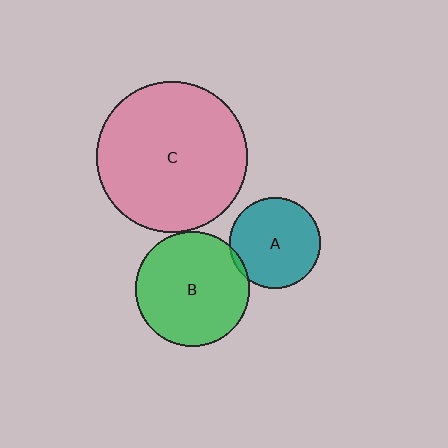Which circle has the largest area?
Circle C (pink).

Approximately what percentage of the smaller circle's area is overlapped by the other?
Approximately 5%.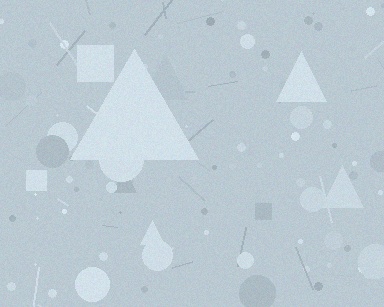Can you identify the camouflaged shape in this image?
The camouflaged shape is a triangle.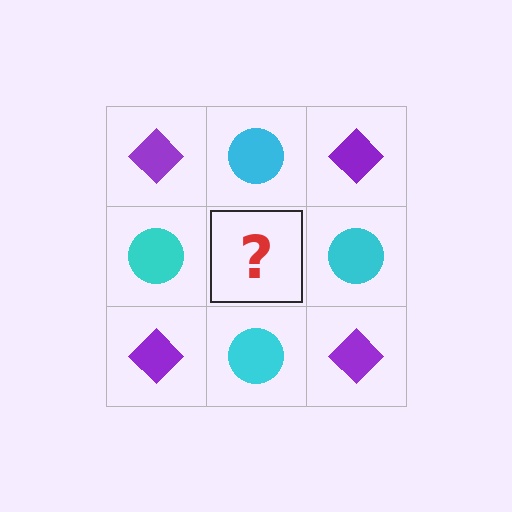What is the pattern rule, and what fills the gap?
The rule is that it alternates purple diamond and cyan circle in a checkerboard pattern. The gap should be filled with a purple diamond.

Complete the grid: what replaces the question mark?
The question mark should be replaced with a purple diamond.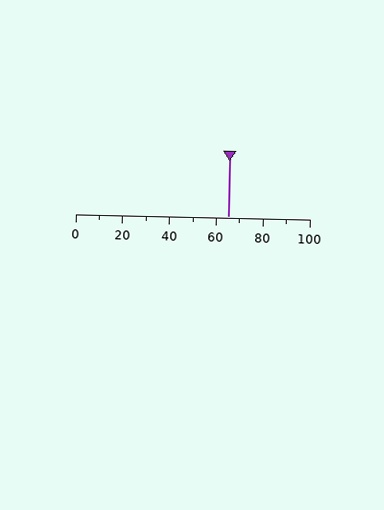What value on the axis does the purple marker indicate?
The marker indicates approximately 65.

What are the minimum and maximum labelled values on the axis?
The axis runs from 0 to 100.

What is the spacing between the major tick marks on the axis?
The major ticks are spaced 20 apart.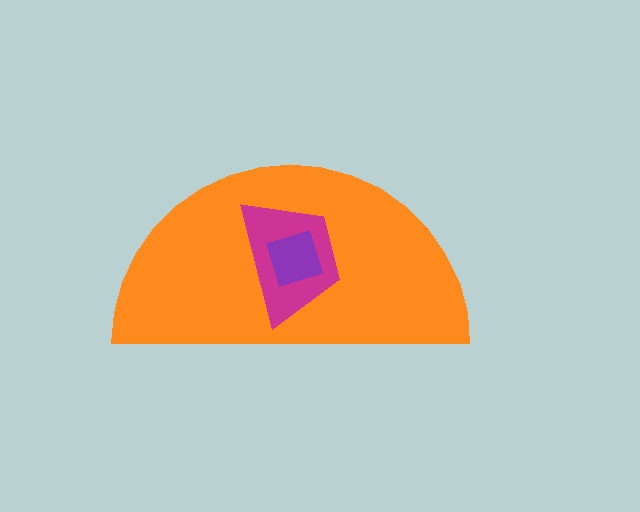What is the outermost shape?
The orange semicircle.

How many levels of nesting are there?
3.